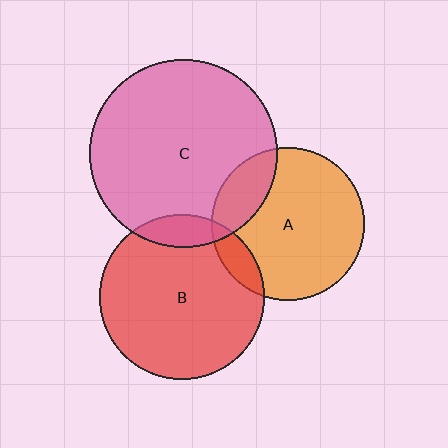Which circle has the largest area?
Circle C (pink).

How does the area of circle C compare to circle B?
Approximately 1.3 times.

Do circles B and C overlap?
Yes.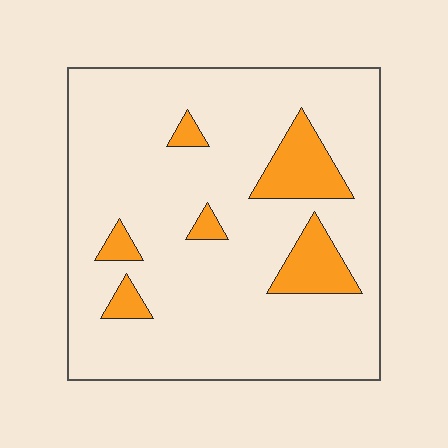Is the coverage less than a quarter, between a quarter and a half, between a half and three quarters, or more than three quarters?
Less than a quarter.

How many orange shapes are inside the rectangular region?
6.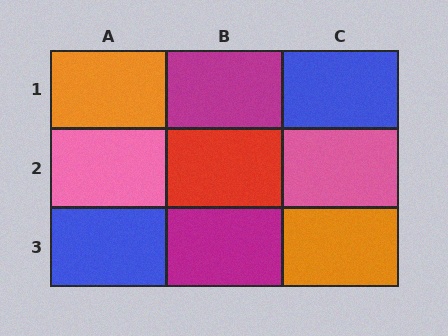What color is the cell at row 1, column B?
Magenta.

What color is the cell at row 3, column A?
Blue.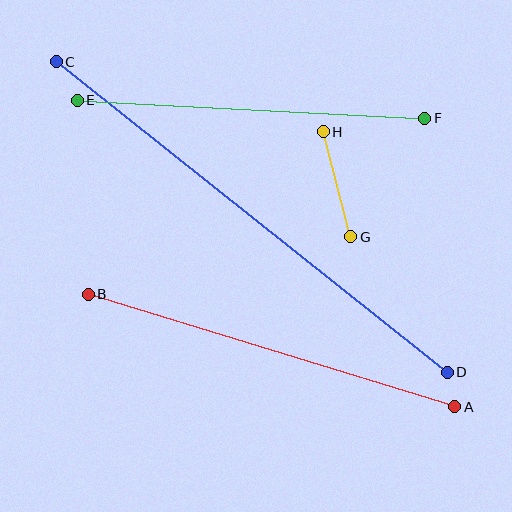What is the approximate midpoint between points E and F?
The midpoint is at approximately (251, 109) pixels.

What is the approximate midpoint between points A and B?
The midpoint is at approximately (272, 350) pixels.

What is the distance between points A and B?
The distance is approximately 384 pixels.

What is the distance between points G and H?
The distance is approximately 108 pixels.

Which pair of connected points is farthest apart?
Points C and D are farthest apart.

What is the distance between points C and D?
The distance is approximately 500 pixels.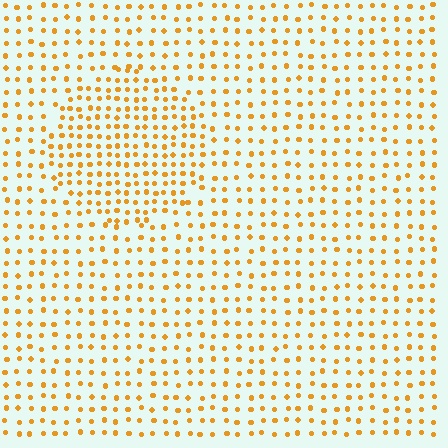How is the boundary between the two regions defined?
The boundary is defined by a change in element density (approximately 1.7x ratio). All elements are the same color, size, and shape.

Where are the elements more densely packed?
The elements are more densely packed inside the circle boundary.